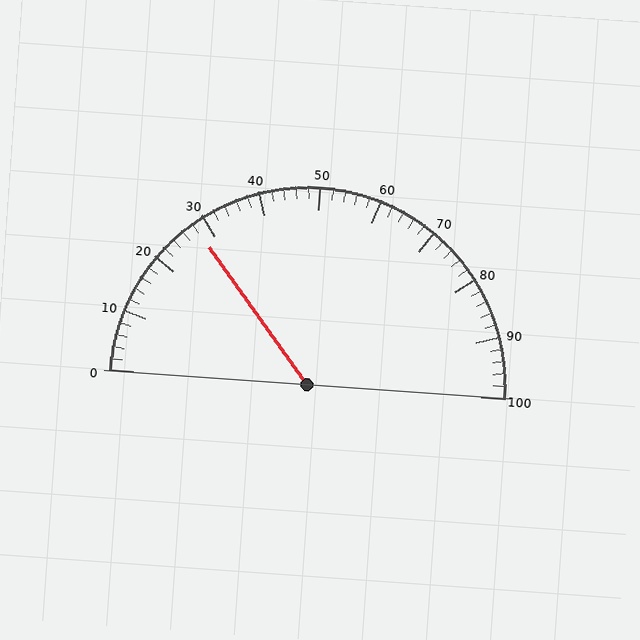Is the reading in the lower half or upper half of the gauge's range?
The reading is in the lower half of the range (0 to 100).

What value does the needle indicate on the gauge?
The needle indicates approximately 28.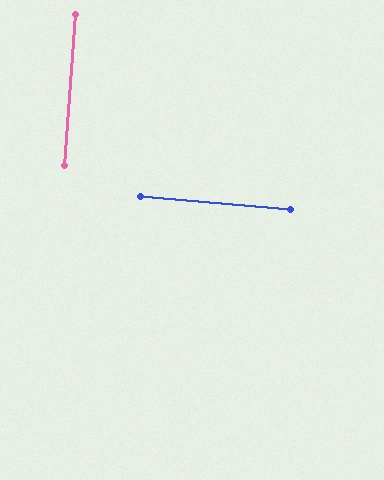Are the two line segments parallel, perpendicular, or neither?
Perpendicular — they meet at approximately 89°.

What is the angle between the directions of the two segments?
Approximately 89 degrees.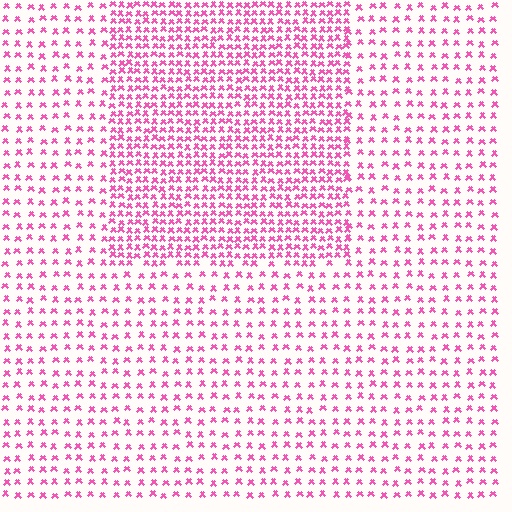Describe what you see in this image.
The image contains small pink elements arranged at two different densities. A rectangle-shaped region is visible where the elements are more densely packed than the surrounding area.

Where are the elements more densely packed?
The elements are more densely packed inside the rectangle boundary.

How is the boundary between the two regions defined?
The boundary is defined by a change in element density (approximately 2.1x ratio). All elements are the same color, size, and shape.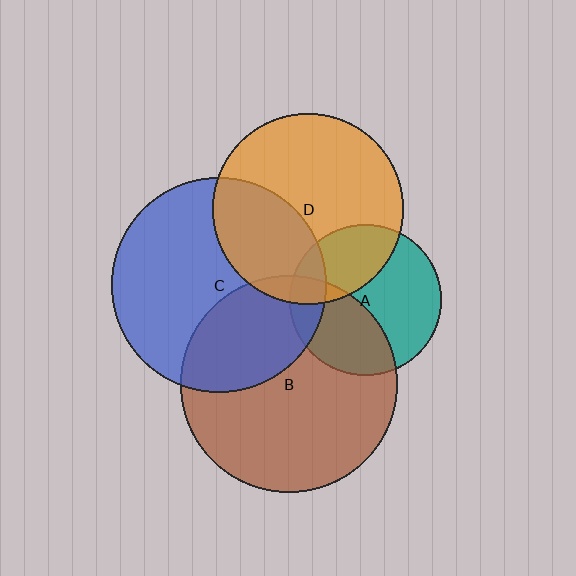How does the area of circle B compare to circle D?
Approximately 1.3 times.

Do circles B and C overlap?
Yes.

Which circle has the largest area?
Circle B (brown).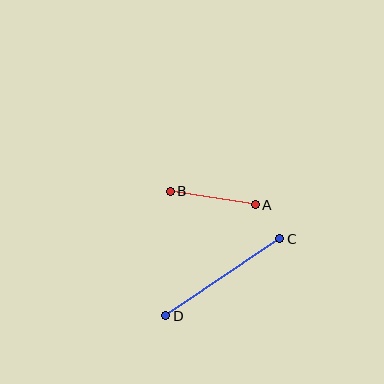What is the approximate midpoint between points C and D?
The midpoint is at approximately (223, 277) pixels.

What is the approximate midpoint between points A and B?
The midpoint is at approximately (213, 198) pixels.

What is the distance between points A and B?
The distance is approximately 86 pixels.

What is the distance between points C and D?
The distance is approximately 138 pixels.